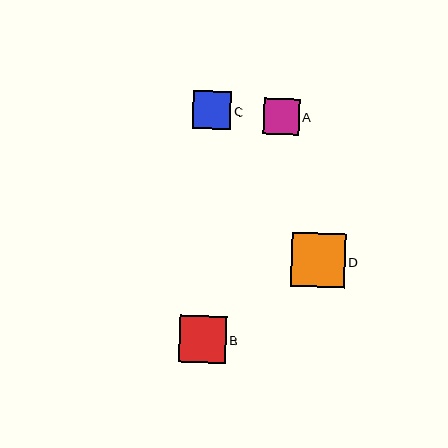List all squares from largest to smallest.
From largest to smallest: D, B, C, A.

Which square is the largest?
Square D is the largest with a size of approximately 54 pixels.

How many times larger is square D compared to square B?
Square D is approximately 1.2 times the size of square B.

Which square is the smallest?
Square A is the smallest with a size of approximately 36 pixels.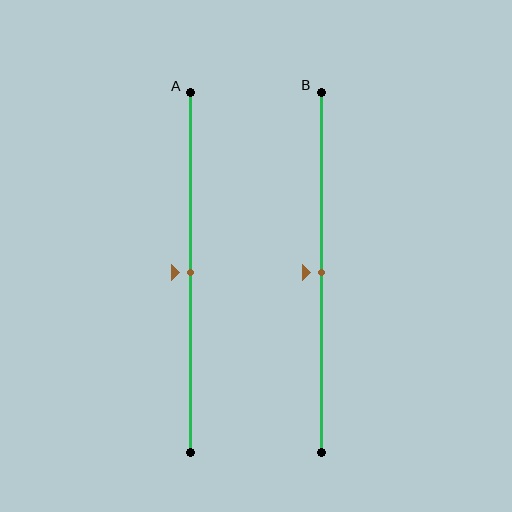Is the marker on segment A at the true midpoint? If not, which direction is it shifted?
Yes, the marker on segment A is at the true midpoint.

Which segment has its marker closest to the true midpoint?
Segment A has its marker closest to the true midpoint.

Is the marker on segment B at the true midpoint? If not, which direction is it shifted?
Yes, the marker on segment B is at the true midpoint.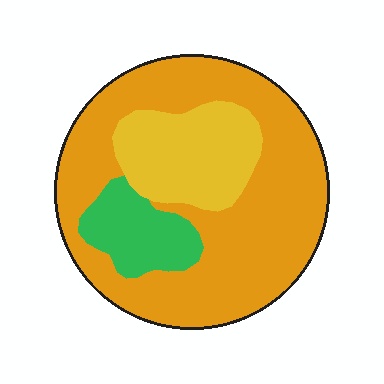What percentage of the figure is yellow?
Yellow takes up less than a quarter of the figure.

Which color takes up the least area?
Green, at roughly 15%.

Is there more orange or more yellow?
Orange.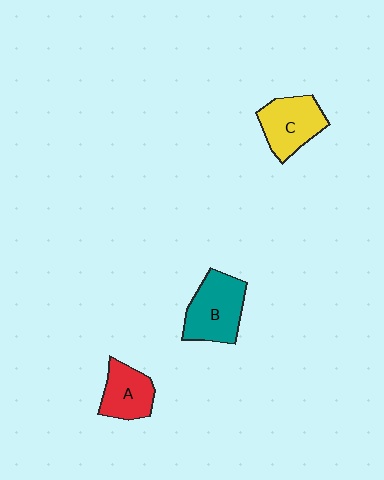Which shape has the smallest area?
Shape A (red).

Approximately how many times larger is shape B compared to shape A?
Approximately 1.4 times.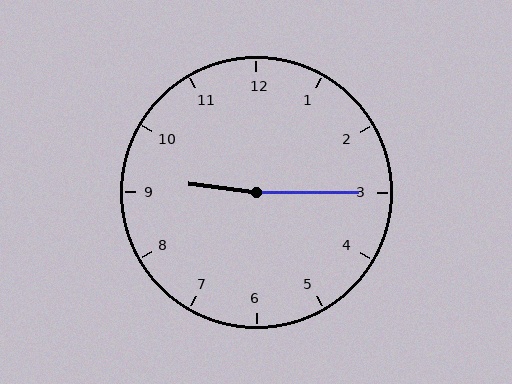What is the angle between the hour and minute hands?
Approximately 172 degrees.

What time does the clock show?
9:15.